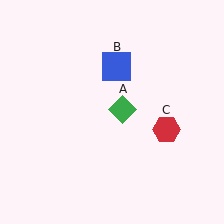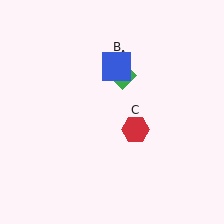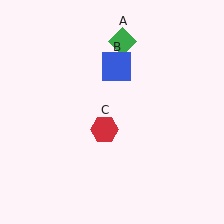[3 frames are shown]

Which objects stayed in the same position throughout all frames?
Blue square (object B) remained stationary.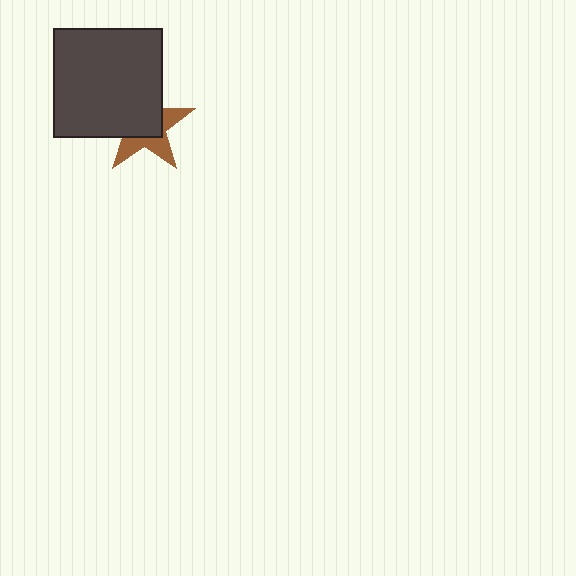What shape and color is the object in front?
The object in front is a dark gray square.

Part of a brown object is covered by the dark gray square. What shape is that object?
It is a star.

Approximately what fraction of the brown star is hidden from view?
Roughly 58% of the brown star is hidden behind the dark gray square.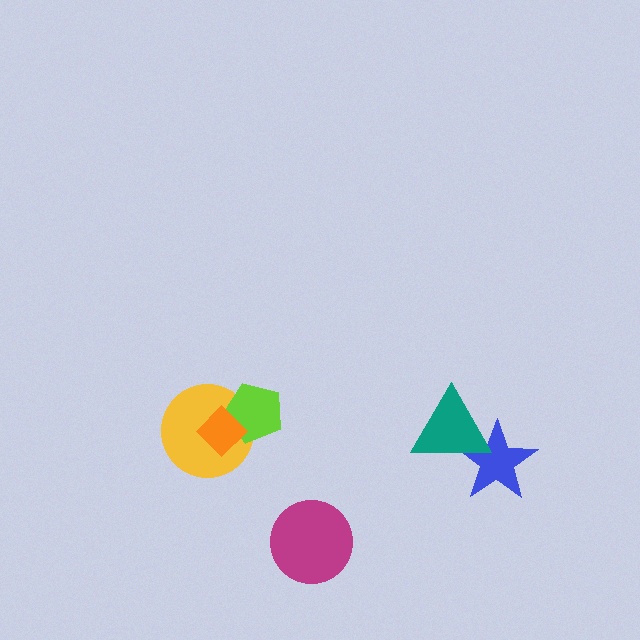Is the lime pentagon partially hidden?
Yes, it is partially covered by another shape.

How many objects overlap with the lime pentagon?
2 objects overlap with the lime pentagon.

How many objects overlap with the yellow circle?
2 objects overlap with the yellow circle.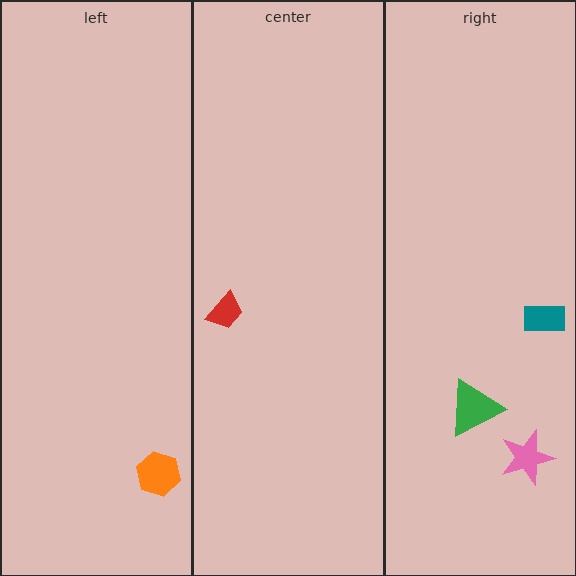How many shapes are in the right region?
3.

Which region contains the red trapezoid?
The center region.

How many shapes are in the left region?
1.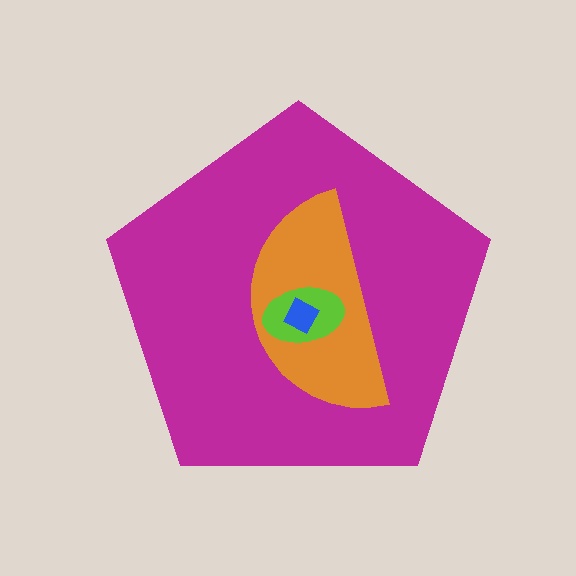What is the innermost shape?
The blue square.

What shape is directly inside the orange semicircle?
The lime ellipse.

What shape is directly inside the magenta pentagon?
The orange semicircle.